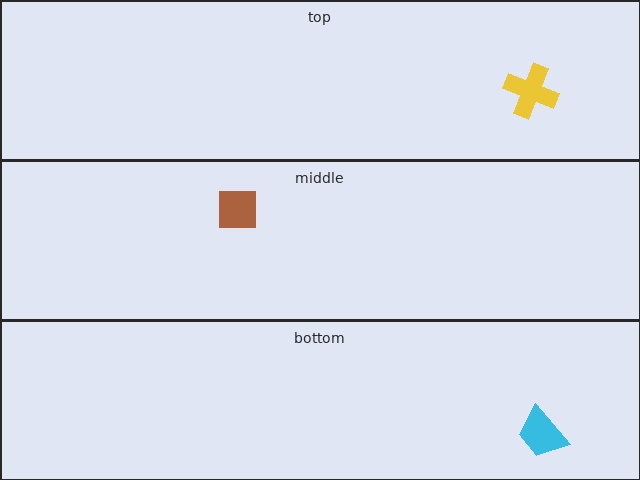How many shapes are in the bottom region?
1.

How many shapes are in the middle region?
1.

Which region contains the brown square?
The middle region.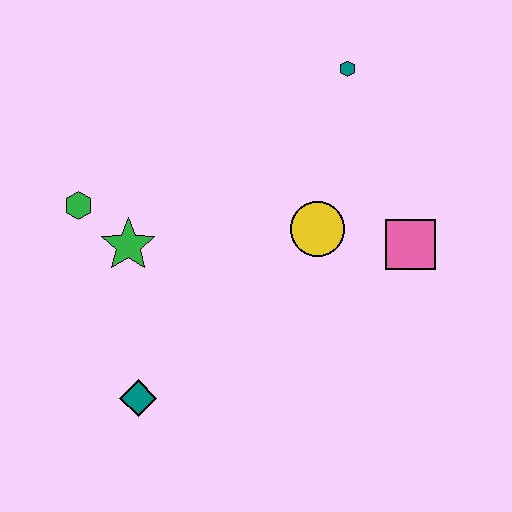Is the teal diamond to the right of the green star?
Yes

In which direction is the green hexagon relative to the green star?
The green hexagon is to the left of the green star.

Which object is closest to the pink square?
The yellow circle is closest to the pink square.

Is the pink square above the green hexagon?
No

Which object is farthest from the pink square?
The green hexagon is farthest from the pink square.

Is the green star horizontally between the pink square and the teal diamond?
No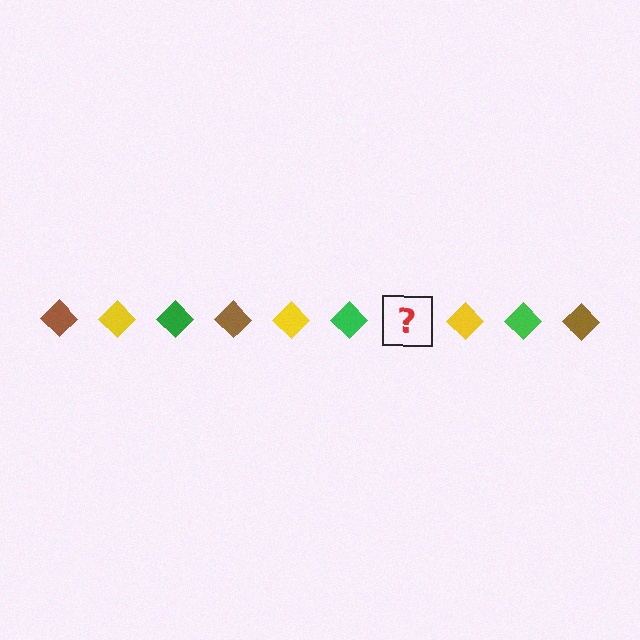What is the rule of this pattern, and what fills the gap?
The rule is that the pattern cycles through brown, yellow, green diamonds. The gap should be filled with a brown diamond.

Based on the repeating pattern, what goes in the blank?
The blank should be a brown diamond.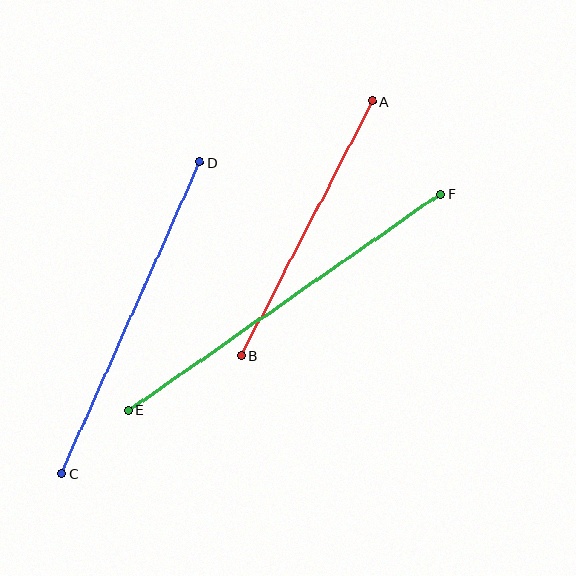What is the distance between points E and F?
The distance is approximately 380 pixels.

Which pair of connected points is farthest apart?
Points E and F are farthest apart.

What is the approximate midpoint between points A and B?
The midpoint is at approximately (307, 229) pixels.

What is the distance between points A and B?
The distance is approximately 287 pixels.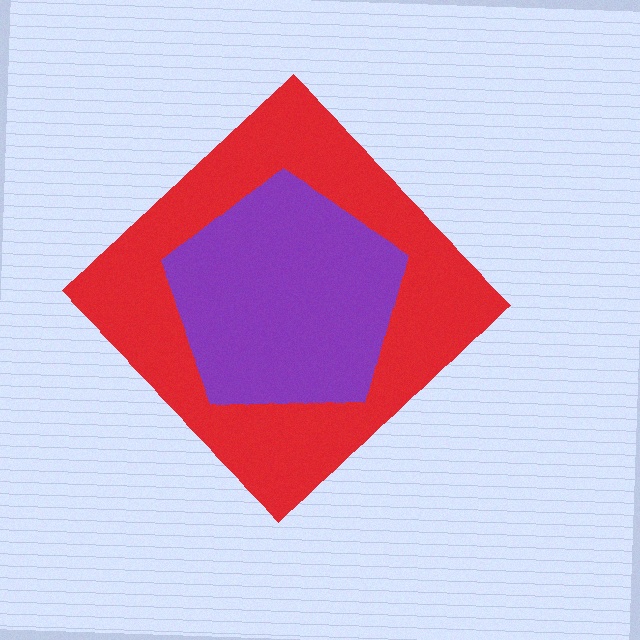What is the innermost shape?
The purple pentagon.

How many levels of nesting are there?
2.